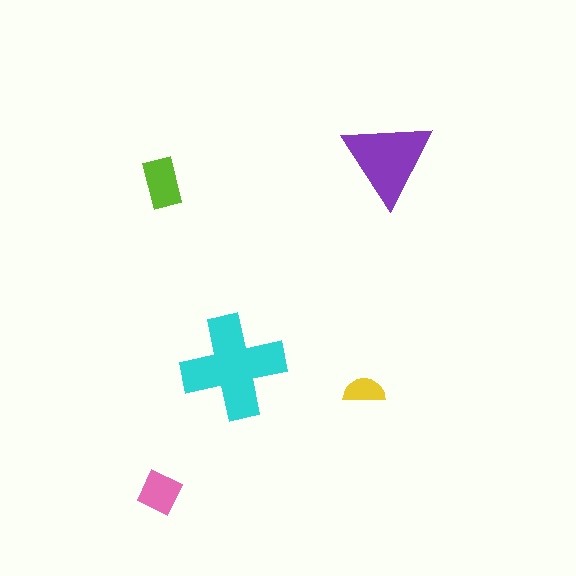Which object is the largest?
The cyan cross.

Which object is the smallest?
The yellow semicircle.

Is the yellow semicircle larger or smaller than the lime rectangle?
Smaller.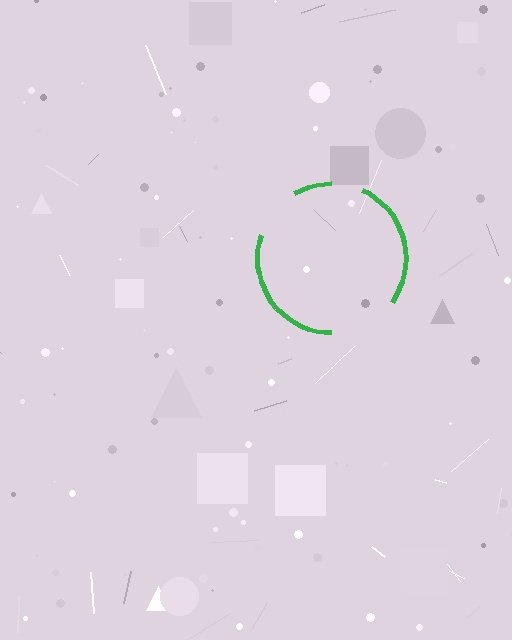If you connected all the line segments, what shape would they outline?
They would outline a circle.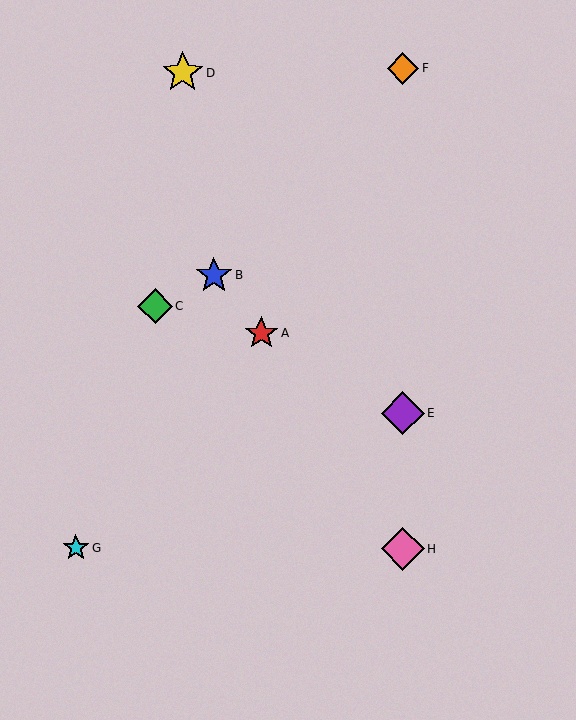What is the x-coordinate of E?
Object E is at x≈403.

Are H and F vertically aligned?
Yes, both are at x≈403.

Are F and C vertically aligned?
No, F is at x≈403 and C is at x≈155.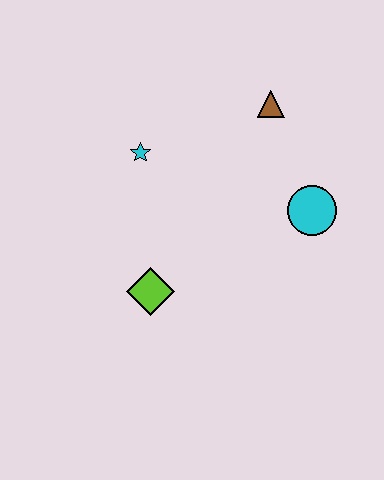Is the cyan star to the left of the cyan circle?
Yes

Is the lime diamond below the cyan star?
Yes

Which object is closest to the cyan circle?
The brown triangle is closest to the cyan circle.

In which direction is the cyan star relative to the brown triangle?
The cyan star is to the left of the brown triangle.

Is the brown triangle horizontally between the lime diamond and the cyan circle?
Yes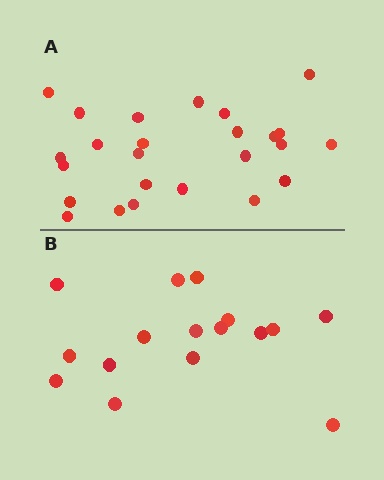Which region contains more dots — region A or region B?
Region A (the top region) has more dots.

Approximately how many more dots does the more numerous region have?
Region A has roughly 8 or so more dots than region B.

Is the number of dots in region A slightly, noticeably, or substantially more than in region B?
Region A has substantially more. The ratio is roughly 1.6 to 1.